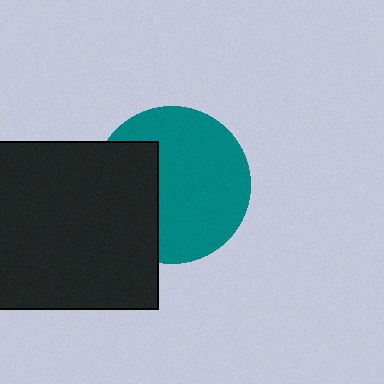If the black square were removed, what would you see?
You would see the complete teal circle.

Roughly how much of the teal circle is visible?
Most of it is visible (roughly 66%).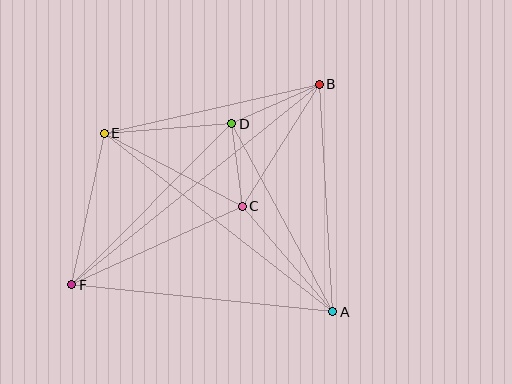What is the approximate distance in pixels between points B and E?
The distance between B and E is approximately 221 pixels.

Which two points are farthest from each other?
Points B and F are farthest from each other.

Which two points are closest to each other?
Points C and D are closest to each other.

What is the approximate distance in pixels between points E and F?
The distance between E and F is approximately 155 pixels.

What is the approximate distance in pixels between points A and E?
The distance between A and E is approximately 290 pixels.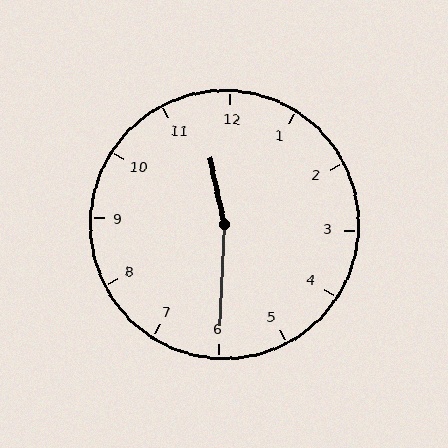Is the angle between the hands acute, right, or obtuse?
It is obtuse.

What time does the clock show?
11:30.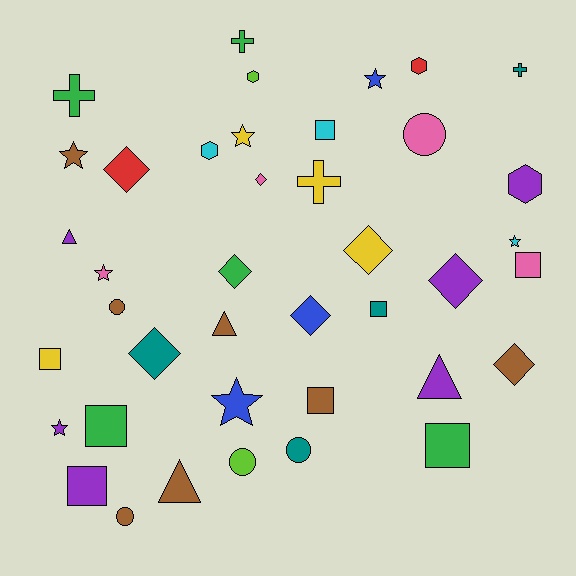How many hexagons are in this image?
There are 4 hexagons.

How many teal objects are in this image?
There are 4 teal objects.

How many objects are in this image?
There are 40 objects.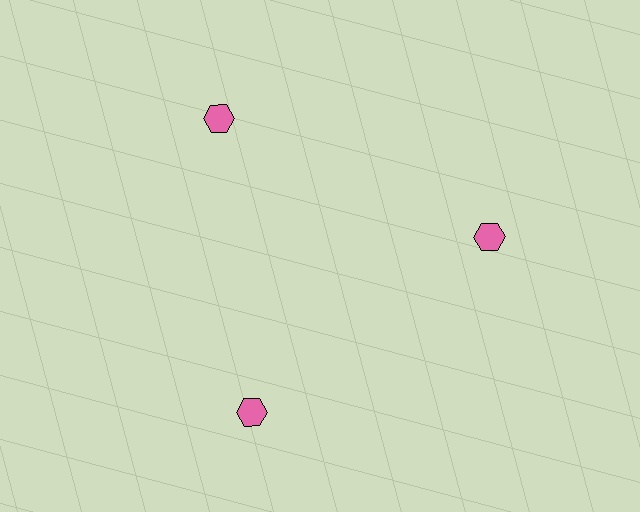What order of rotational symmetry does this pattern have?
This pattern has 3-fold rotational symmetry.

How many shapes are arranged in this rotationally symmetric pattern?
There are 3 shapes, arranged in 3 groups of 1.